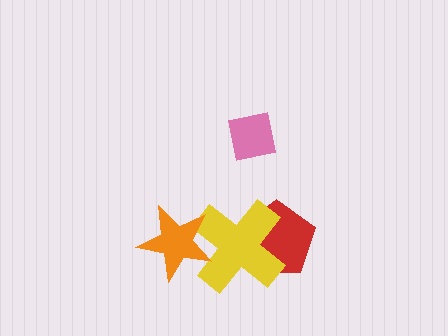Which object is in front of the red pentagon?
The yellow cross is in front of the red pentagon.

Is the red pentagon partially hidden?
Yes, it is partially covered by another shape.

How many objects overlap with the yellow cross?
2 objects overlap with the yellow cross.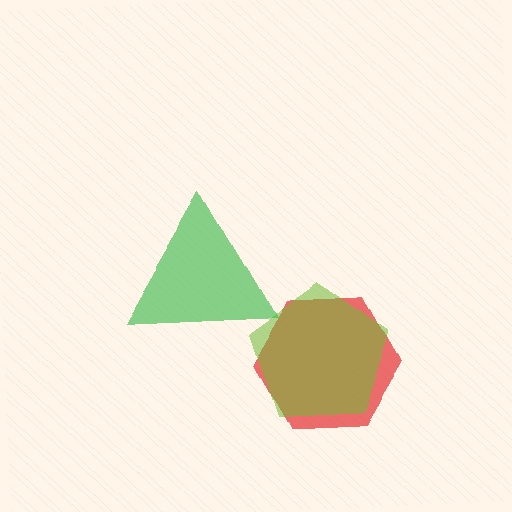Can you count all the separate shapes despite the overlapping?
Yes, there are 3 separate shapes.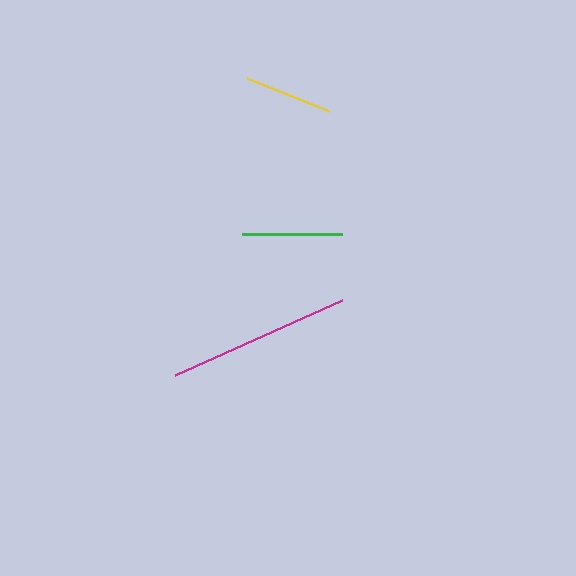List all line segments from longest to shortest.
From longest to shortest: magenta, green, yellow.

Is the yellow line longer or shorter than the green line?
The green line is longer than the yellow line.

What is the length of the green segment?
The green segment is approximately 100 pixels long.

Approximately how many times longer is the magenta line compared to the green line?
The magenta line is approximately 1.8 times the length of the green line.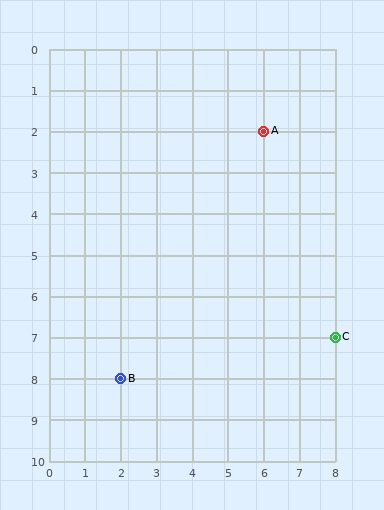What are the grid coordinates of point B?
Point B is at grid coordinates (2, 8).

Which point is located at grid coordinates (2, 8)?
Point B is at (2, 8).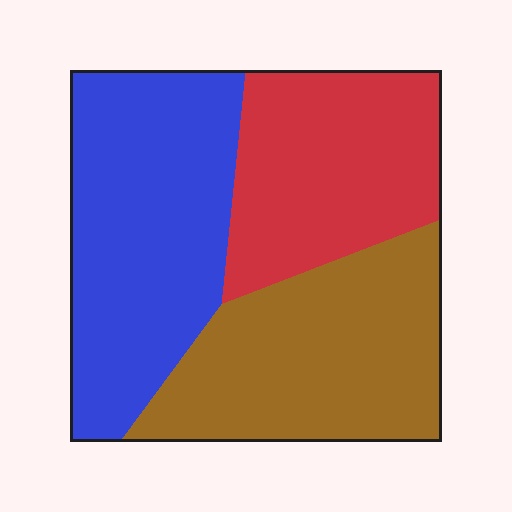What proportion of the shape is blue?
Blue covers roughly 40% of the shape.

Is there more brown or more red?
Brown.